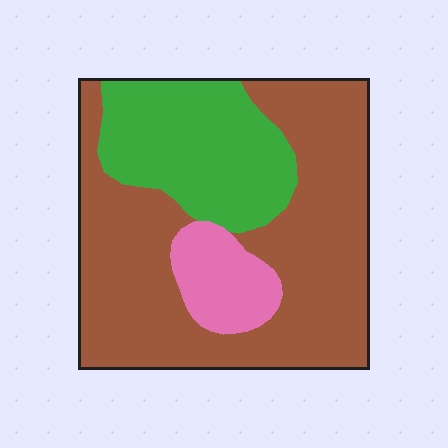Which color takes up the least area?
Pink, at roughly 10%.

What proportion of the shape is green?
Green takes up about one quarter (1/4) of the shape.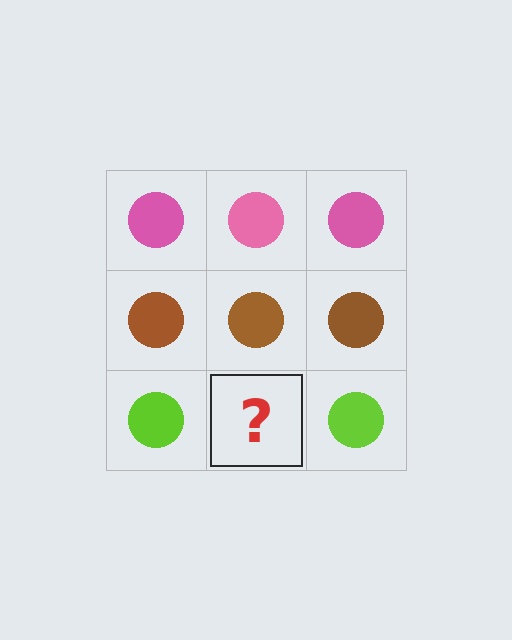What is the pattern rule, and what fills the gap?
The rule is that each row has a consistent color. The gap should be filled with a lime circle.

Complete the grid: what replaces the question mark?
The question mark should be replaced with a lime circle.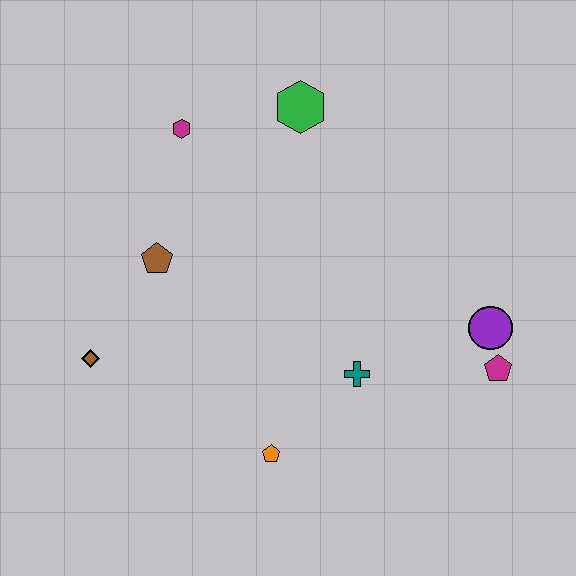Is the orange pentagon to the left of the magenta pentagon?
Yes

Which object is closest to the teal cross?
The orange pentagon is closest to the teal cross.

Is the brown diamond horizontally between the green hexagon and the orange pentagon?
No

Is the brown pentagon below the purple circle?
No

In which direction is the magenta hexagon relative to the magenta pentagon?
The magenta hexagon is to the left of the magenta pentagon.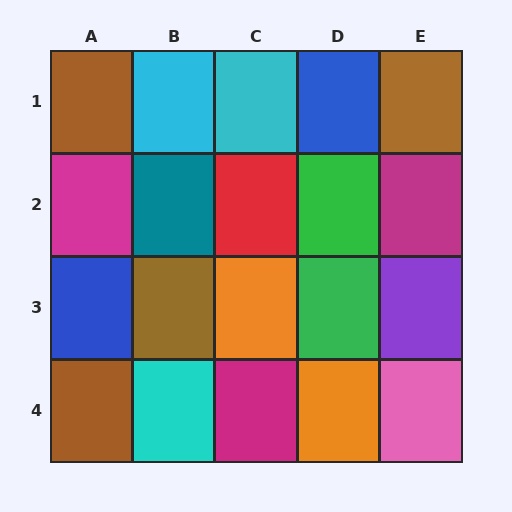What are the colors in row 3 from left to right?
Blue, brown, orange, green, purple.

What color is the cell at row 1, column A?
Brown.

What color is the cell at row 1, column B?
Cyan.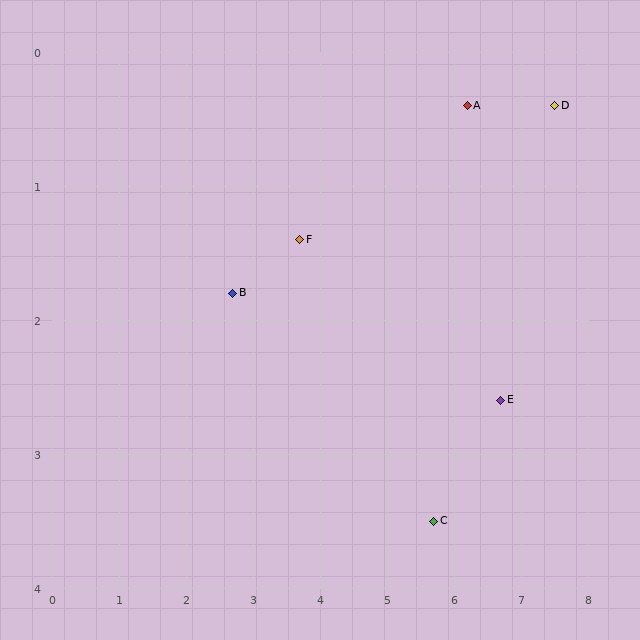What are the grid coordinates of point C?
Point C is at approximately (5.7, 3.5).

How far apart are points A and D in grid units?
Points A and D are about 1.3 grid units apart.